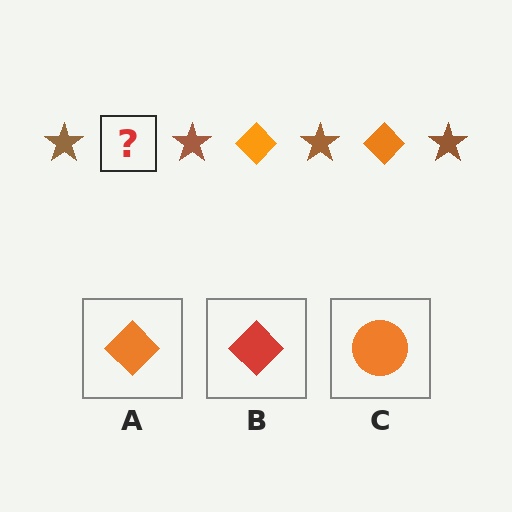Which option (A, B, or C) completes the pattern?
A.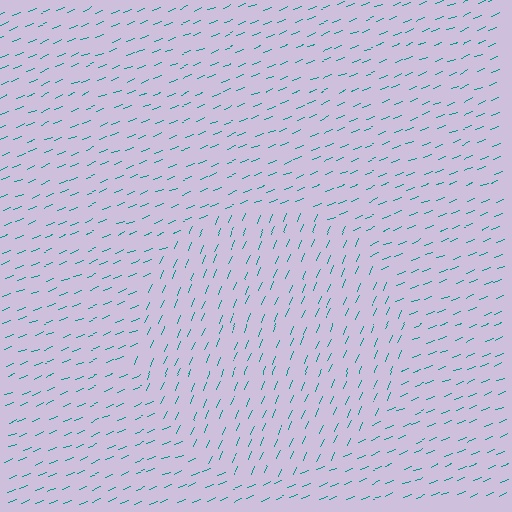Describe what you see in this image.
The image is filled with small teal line segments. A circle region in the image has lines oriented differently from the surrounding lines, creating a visible texture boundary.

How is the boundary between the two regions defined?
The boundary is defined purely by a change in line orientation (approximately 45 degrees difference). All lines are the same color and thickness.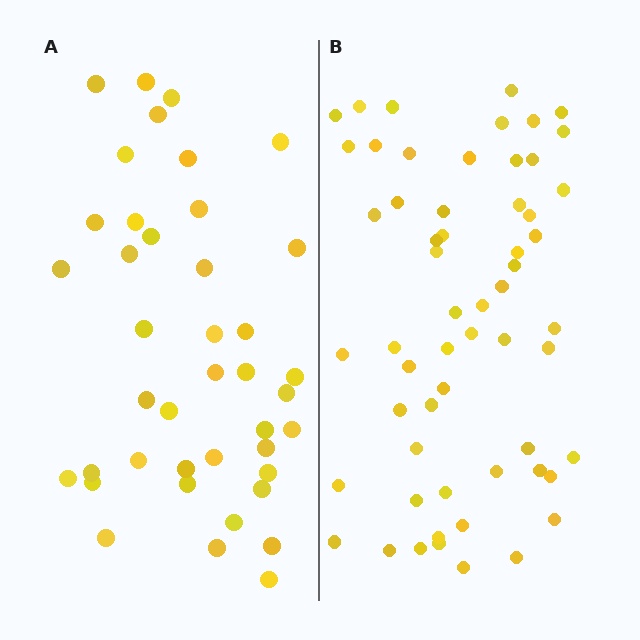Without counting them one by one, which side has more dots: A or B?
Region B (the right region) has more dots.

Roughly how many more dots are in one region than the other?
Region B has approximately 15 more dots than region A.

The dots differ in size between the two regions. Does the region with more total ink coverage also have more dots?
No. Region A has more total ink coverage because its dots are larger, but region B actually contains more individual dots. Total area can be misleading — the number of items is what matters here.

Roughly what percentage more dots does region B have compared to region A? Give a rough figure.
About 40% more.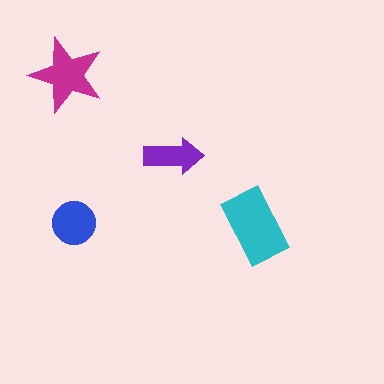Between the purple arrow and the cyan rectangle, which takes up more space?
The cyan rectangle.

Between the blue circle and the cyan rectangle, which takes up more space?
The cyan rectangle.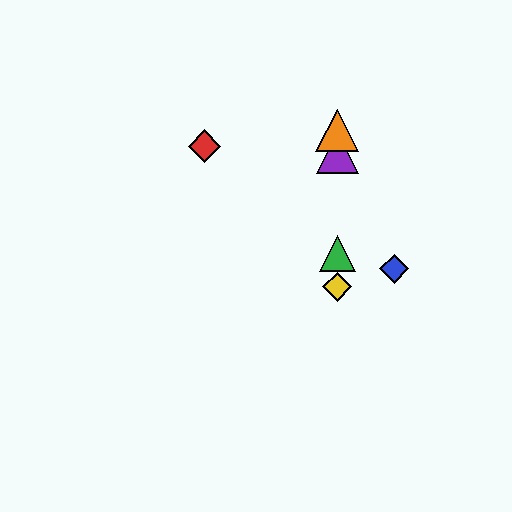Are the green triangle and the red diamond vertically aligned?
No, the green triangle is at x≈337 and the red diamond is at x≈204.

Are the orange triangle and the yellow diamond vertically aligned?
Yes, both are at x≈337.